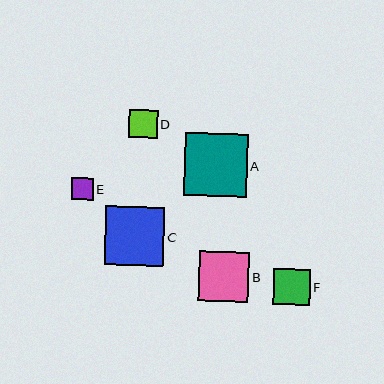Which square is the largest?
Square A is the largest with a size of approximately 62 pixels.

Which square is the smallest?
Square E is the smallest with a size of approximately 22 pixels.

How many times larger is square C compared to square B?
Square C is approximately 1.2 times the size of square B.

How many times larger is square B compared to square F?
Square B is approximately 1.4 times the size of square F.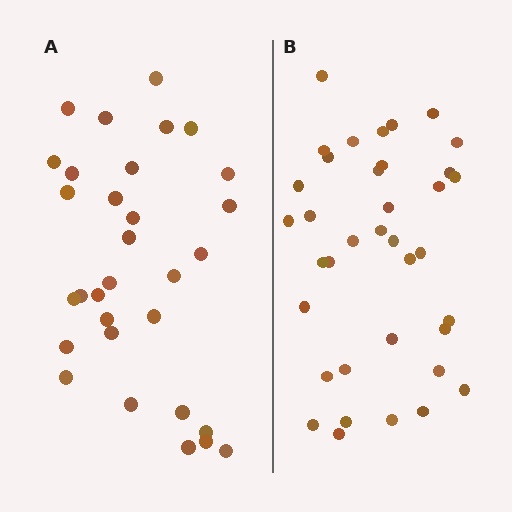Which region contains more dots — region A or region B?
Region B (the right region) has more dots.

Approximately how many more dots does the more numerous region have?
Region B has about 6 more dots than region A.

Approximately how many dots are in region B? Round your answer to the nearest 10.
About 40 dots. (The exact count is 37, which rounds to 40.)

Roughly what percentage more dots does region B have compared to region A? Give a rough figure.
About 20% more.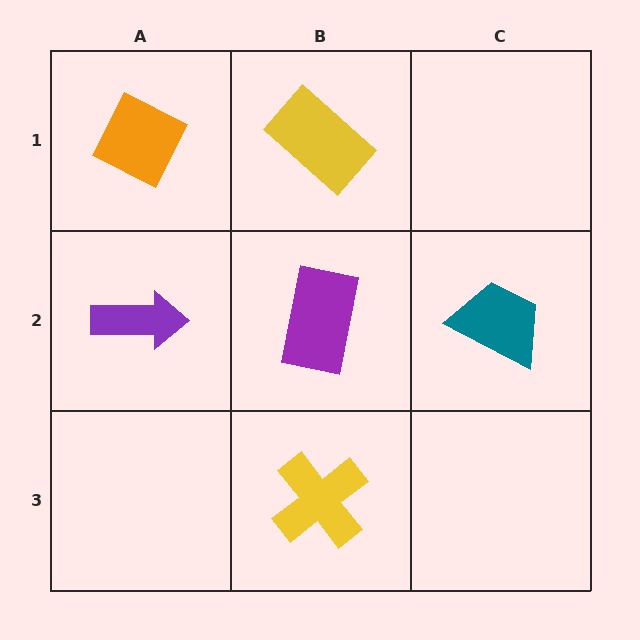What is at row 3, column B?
A yellow cross.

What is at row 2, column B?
A purple rectangle.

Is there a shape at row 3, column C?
No, that cell is empty.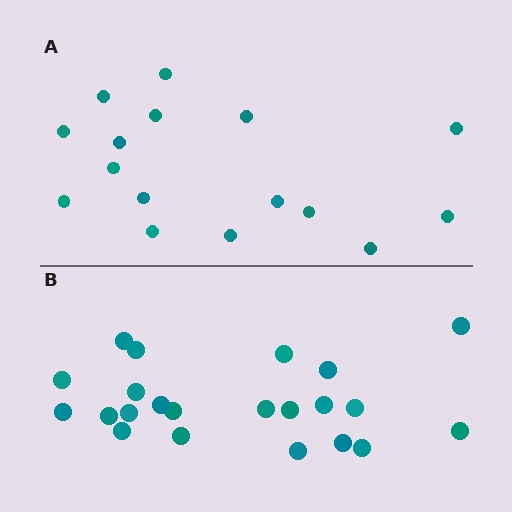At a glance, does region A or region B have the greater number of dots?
Region B (the bottom region) has more dots.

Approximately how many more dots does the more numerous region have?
Region B has about 6 more dots than region A.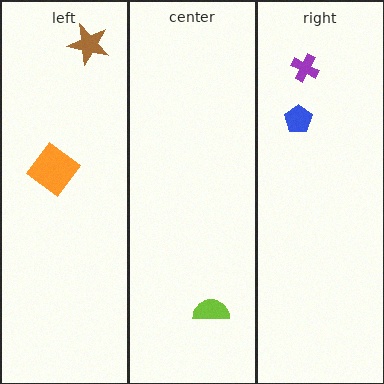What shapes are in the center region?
The lime semicircle.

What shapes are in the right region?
The blue pentagon, the purple cross.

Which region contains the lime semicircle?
The center region.